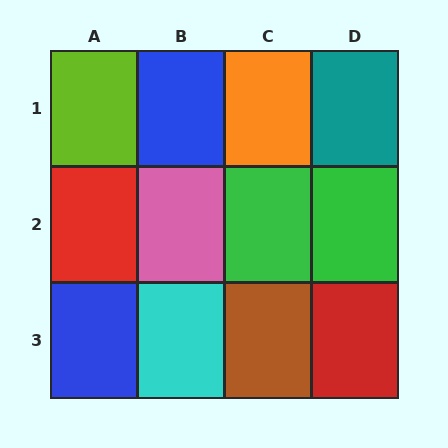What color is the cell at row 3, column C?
Brown.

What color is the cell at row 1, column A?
Lime.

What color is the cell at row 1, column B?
Blue.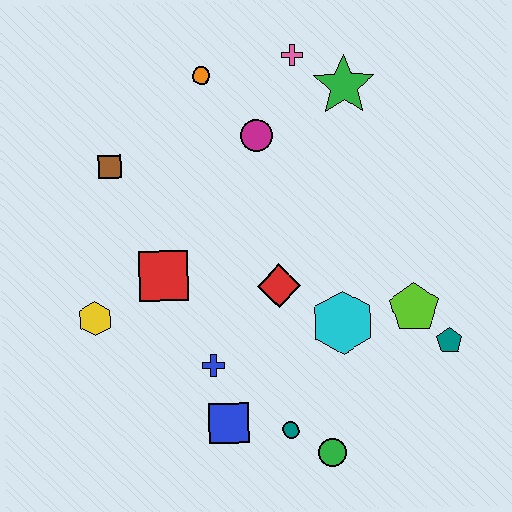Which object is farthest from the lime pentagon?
The brown square is farthest from the lime pentagon.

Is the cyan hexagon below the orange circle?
Yes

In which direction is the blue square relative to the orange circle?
The blue square is below the orange circle.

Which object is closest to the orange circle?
The magenta circle is closest to the orange circle.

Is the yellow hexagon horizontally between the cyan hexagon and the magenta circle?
No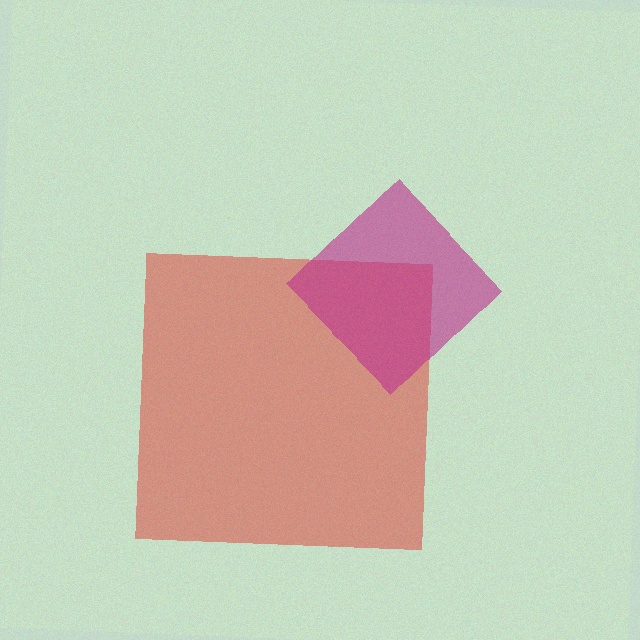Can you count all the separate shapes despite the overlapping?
Yes, there are 2 separate shapes.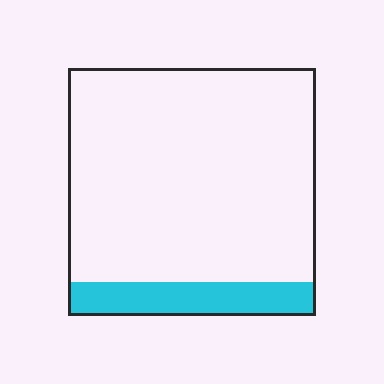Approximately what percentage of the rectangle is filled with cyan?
Approximately 15%.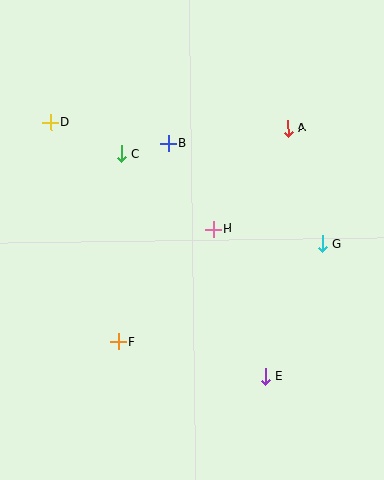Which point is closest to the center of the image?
Point H at (213, 229) is closest to the center.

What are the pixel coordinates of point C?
Point C is at (121, 154).